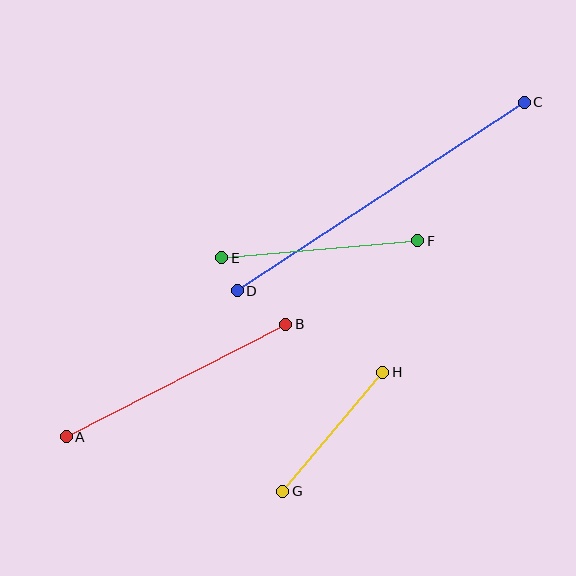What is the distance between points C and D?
The distance is approximately 344 pixels.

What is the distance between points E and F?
The distance is approximately 197 pixels.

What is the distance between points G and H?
The distance is approximately 155 pixels.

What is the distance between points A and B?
The distance is approximately 247 pixels.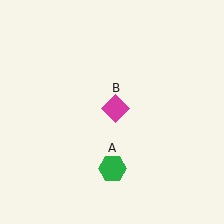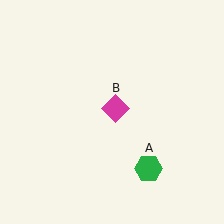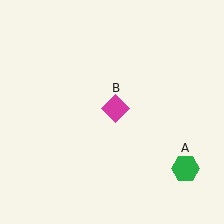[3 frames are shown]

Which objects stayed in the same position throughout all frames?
Magenta diamond (object B) remained stationary.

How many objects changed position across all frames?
1 object changed position: green hexagon (object A).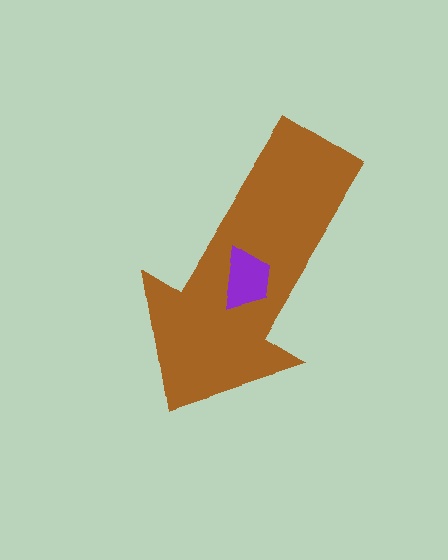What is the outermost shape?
The brown arrow.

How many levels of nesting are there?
2.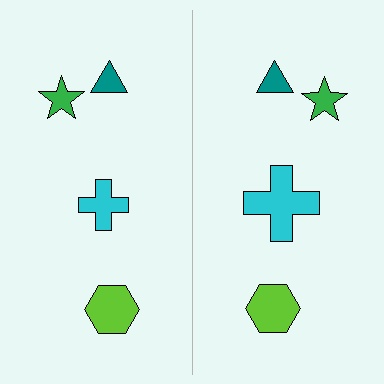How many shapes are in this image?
There are 8 shapes in this image.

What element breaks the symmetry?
The cyan cross on the right side has a different size than its mirror counterpart.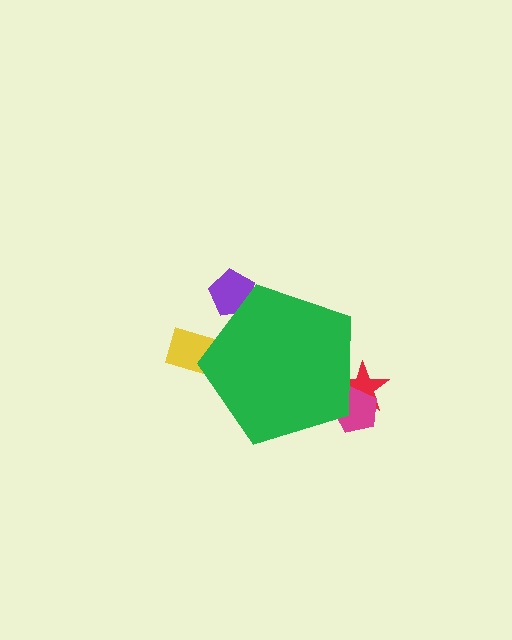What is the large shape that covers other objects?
A green pentagon.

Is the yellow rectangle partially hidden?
Yes, the yellow rectangle is partially hidden behind the green pentagon.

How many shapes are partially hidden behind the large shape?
4 shapes are partially hidden.